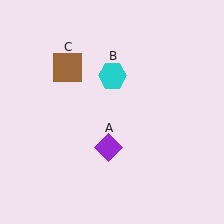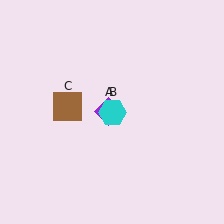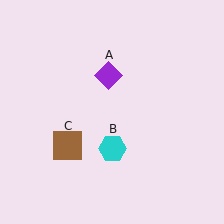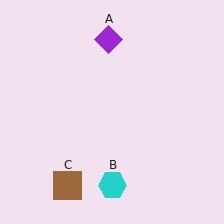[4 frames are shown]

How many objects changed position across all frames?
3 objects changed position: purple diamond (object A), cyan hexagon (object B), brown square (object C).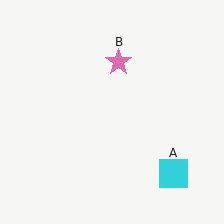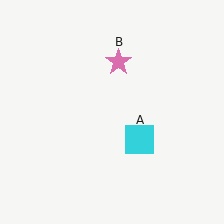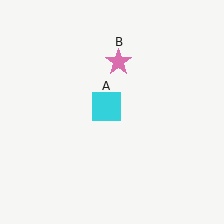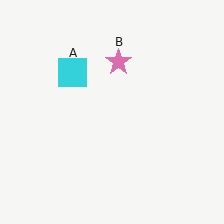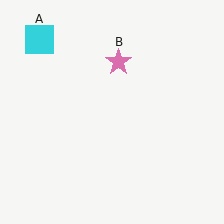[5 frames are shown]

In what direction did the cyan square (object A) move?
The cyan square (object A) moved up and to the left.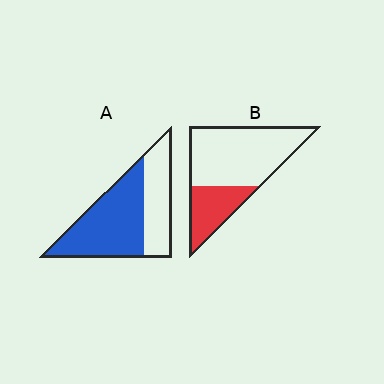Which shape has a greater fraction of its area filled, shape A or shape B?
Shape A.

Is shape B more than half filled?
No.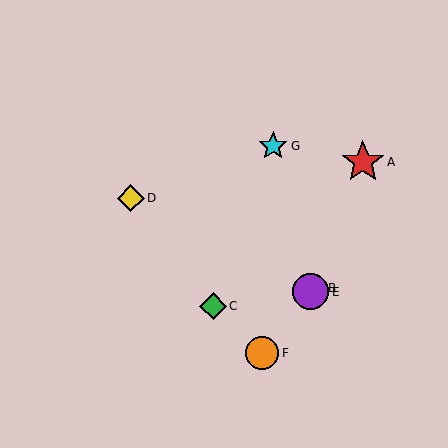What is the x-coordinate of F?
Object F is at x≈262.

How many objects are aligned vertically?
2 objects (B, E) are aligned vertically.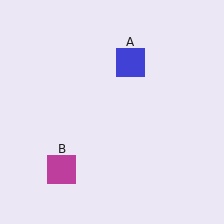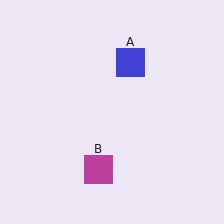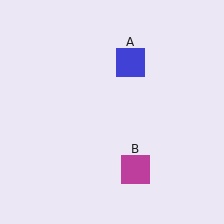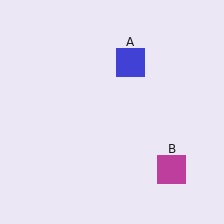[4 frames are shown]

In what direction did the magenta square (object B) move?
The magenta square (object B) moved right.